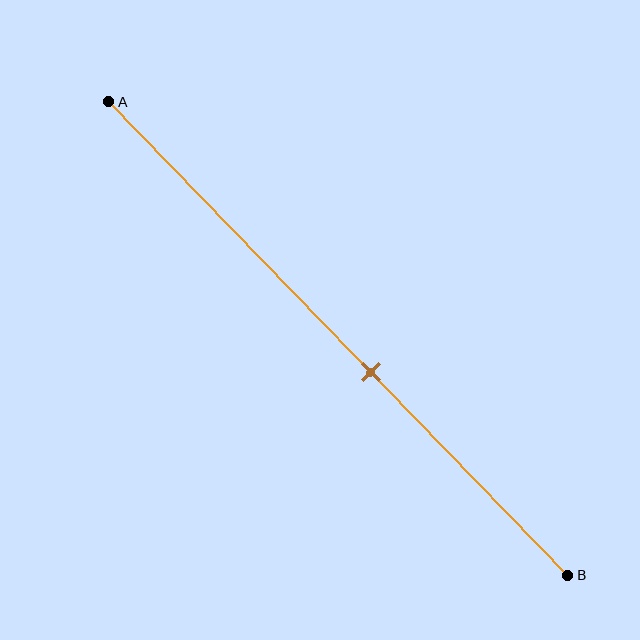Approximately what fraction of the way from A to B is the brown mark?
The brown mark is approximately 55% of the way from A to B.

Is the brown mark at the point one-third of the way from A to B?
No, the mark is at about 55% from A, not at the 33% one-third point.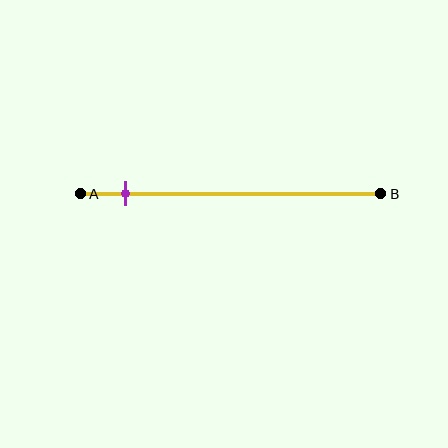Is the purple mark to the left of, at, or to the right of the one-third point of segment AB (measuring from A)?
The purple mark is to the left of the one-third point of segment AB.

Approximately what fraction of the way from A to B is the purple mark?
The purple mark is approximately 15% of the way from A to B.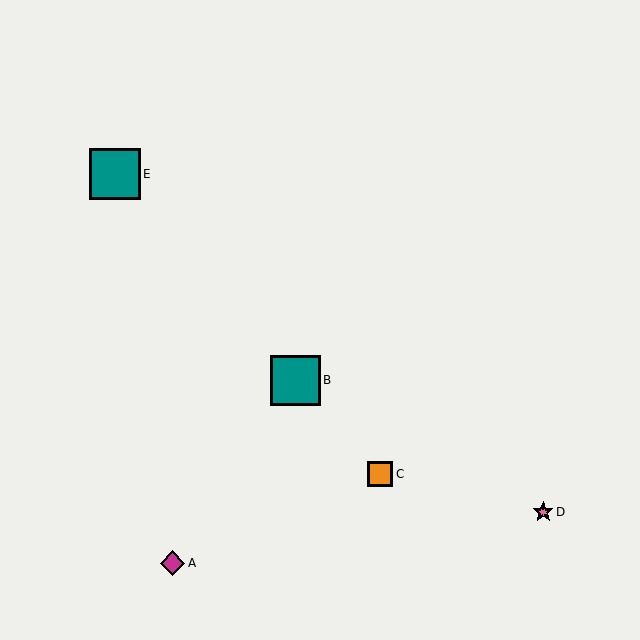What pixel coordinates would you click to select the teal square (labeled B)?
Click at (295, 380) to select the teal square B.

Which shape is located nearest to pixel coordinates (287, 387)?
The teal square (labeled B) at (295, 380) is nearest to that location.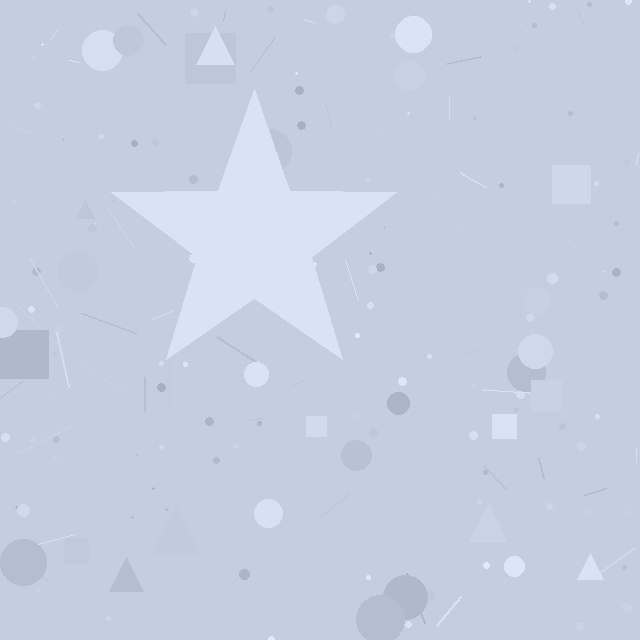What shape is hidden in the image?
A star is hidden in the image.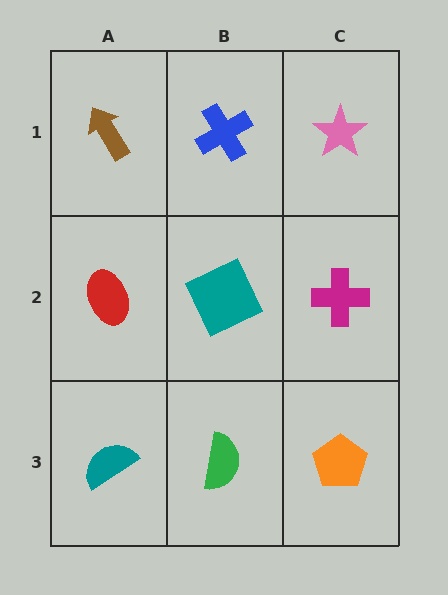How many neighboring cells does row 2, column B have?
4.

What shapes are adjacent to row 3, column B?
A teal square (row 2, column B), a teal semicircle (row 3, column A), an orange pentagon (row 3, column C).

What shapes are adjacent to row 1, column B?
A teal square (row 2, column B), a brown arrow (row 1, column A), a pink star (row 1, column C).